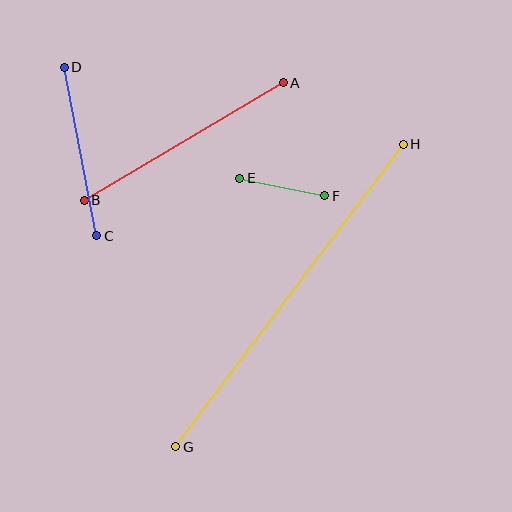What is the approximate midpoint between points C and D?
The midpoint is at approximately (81, 152) pixels.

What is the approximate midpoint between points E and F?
The midpoint is at approximately (282, 187) pixels.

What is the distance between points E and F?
The distance is approximately 87 pixels.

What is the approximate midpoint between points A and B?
The midpoint is at approximately (184, 141) pixels.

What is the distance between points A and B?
The distance is approximately 231 pixels.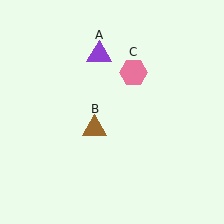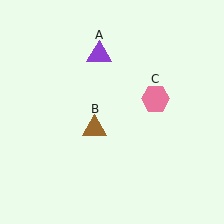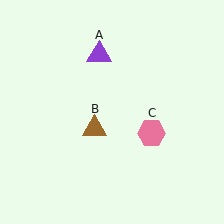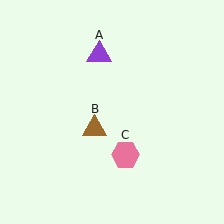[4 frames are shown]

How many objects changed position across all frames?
1 object changed position: pink hexagon (object C).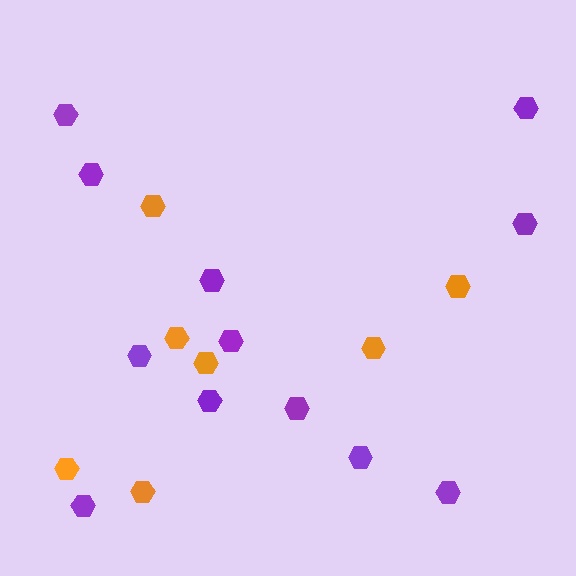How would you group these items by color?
There are 2 groups: one group of purple hexagons (12) and one group of orange hexagons (7).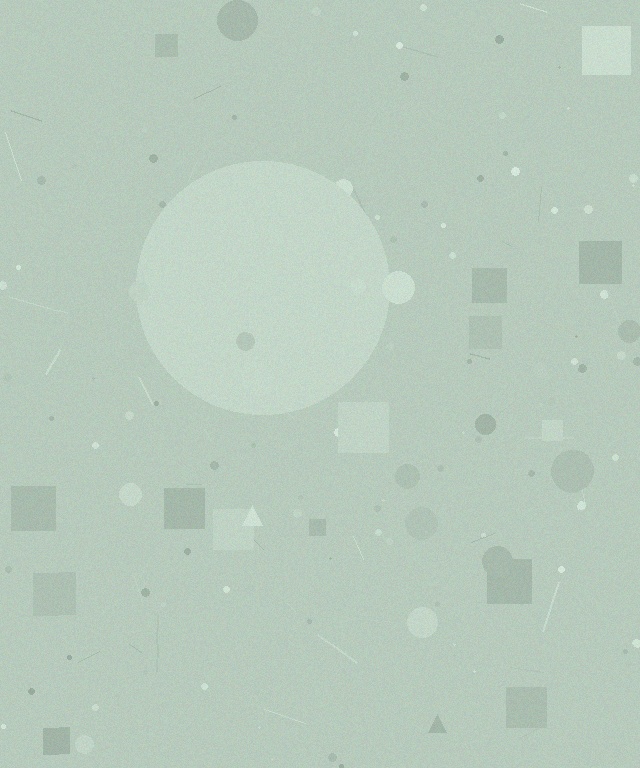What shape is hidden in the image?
A circle is hidden in the image.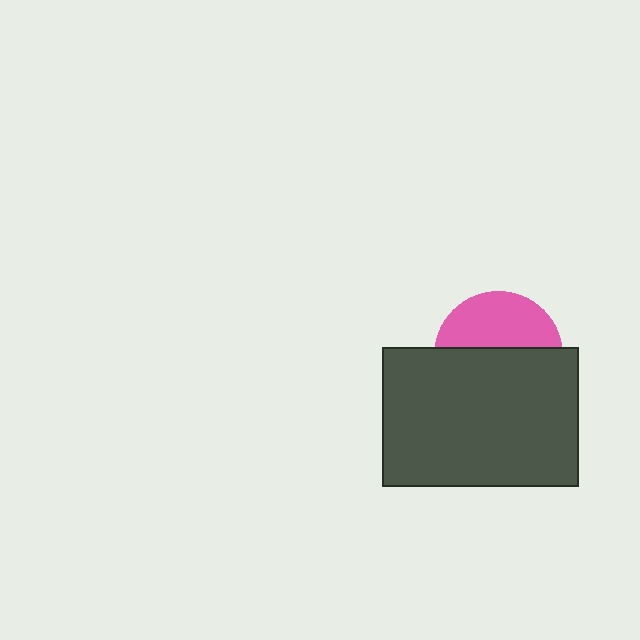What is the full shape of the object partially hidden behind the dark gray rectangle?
The partially hidden object is a pink circle.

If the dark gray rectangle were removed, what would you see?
You would see the complete pink circle.